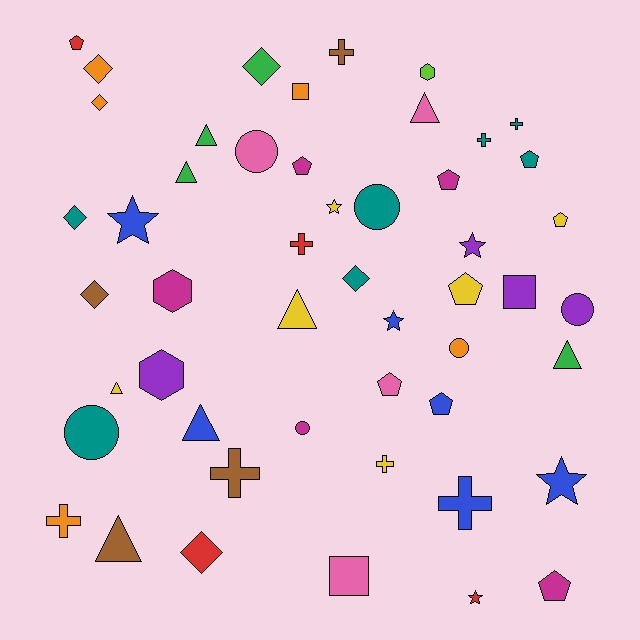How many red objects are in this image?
There are 4 red objects.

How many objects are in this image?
There are 50 objects.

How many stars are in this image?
There are 6 stars.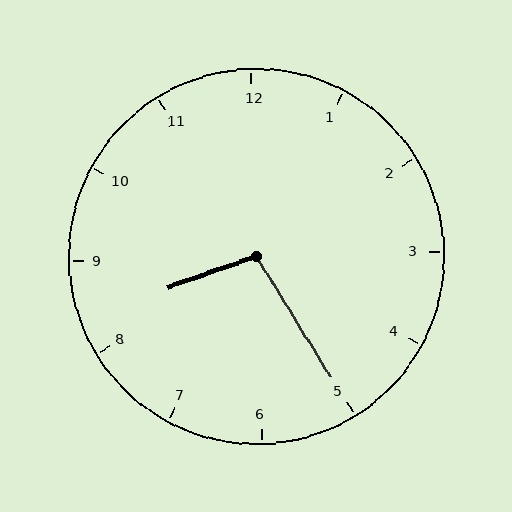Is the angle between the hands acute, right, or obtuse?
It is obtuse.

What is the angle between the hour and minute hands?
Approximately 102 degrees.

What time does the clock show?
8:25.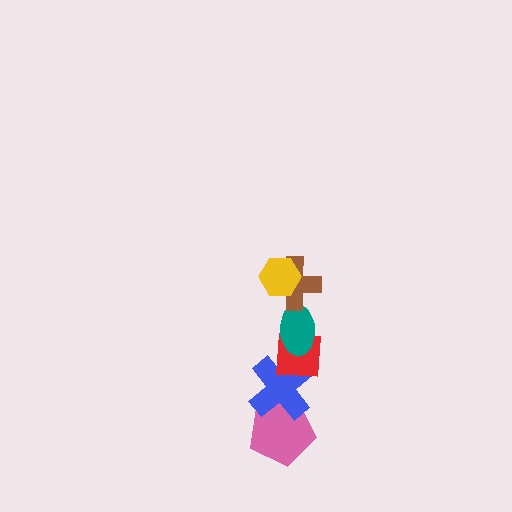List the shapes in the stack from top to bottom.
From top to bottom: the yellow hexagon, the brown cross, the teal ellipse, the red square, the blue cross, the pink pentagon.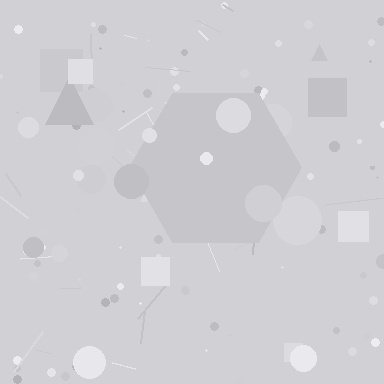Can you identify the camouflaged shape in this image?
The camouflaged shape is a hexagon.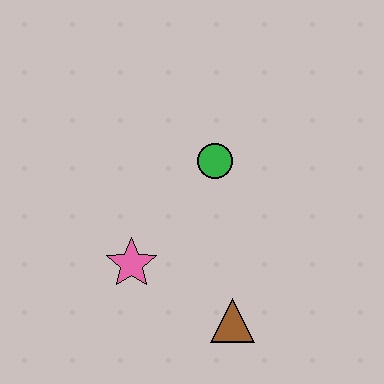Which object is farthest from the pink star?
The green circle is farthest from the pink star.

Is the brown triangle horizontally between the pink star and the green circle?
No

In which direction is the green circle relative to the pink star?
The green circle is above the pink star.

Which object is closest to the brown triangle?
The pink star is closest to the brown triangle.